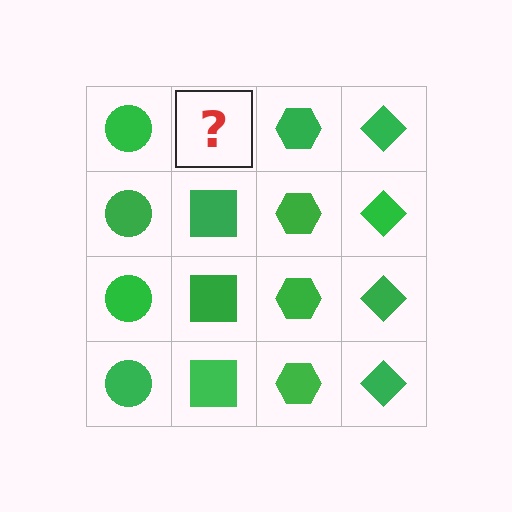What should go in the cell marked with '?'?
The missing cell should contain a green square.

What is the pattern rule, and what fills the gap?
The rule is that each column has a consistent shape. The gap should be filled with a green square.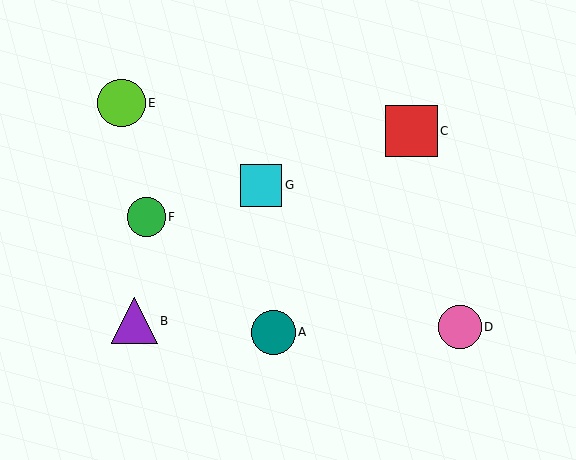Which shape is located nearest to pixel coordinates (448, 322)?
The pink circle (labeled D) at (460, 327) is nearest to that location.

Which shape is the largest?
The red square (labeled C) is the largest.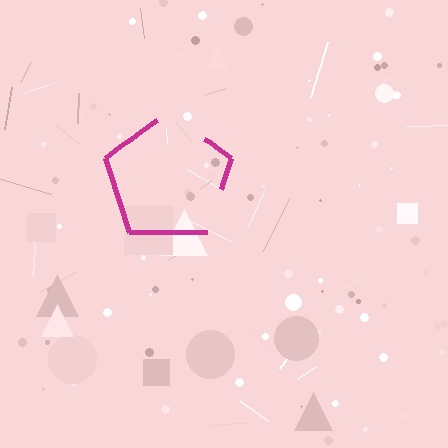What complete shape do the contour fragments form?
The contour fragments form a pentagon.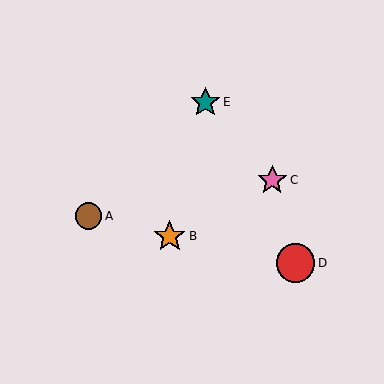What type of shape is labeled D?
Shape D is a red circle.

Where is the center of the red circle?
The center of the red circle is at (295, 263).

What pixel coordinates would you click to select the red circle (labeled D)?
Click at (295, 263) to select the red circle D.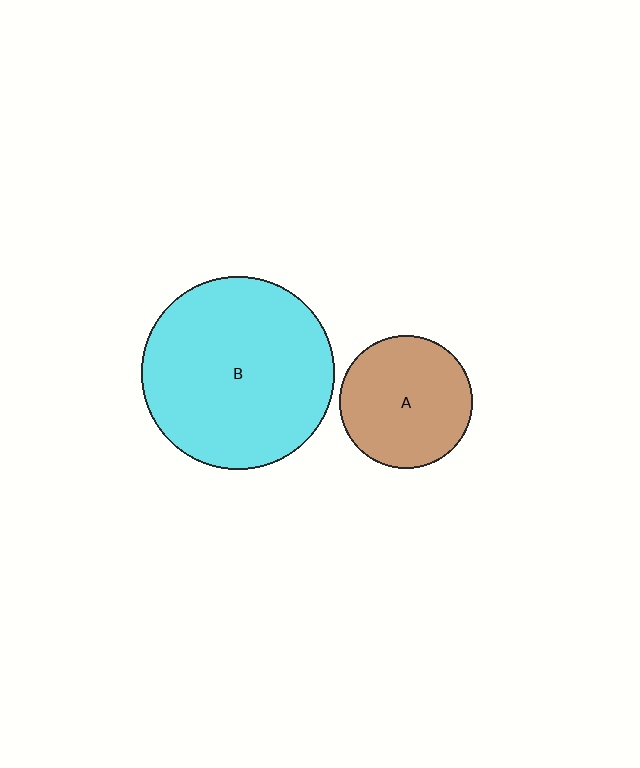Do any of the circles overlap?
No, none of the circles overlap.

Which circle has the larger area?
Circle B (cyan).